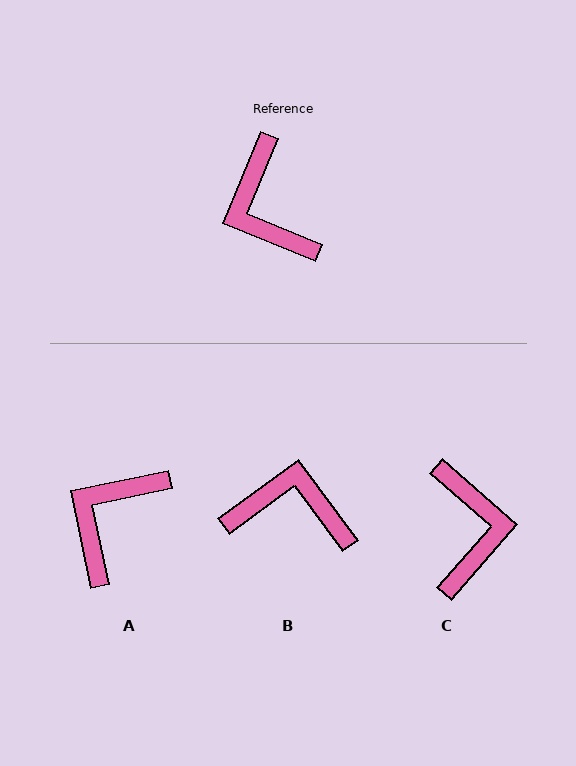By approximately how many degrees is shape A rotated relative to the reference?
Approximately 56 degrees clockwise.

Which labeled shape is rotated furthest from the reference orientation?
C, about 161 degrees away.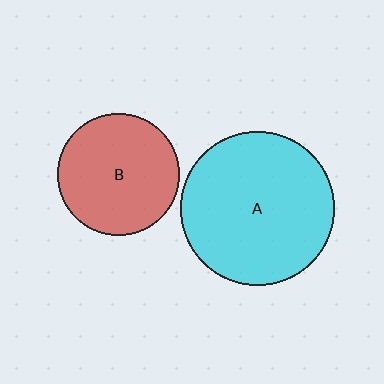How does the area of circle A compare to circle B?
Approximately 1.6 times.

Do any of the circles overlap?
No, none of the circles overlap.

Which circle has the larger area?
Circle A (cyan).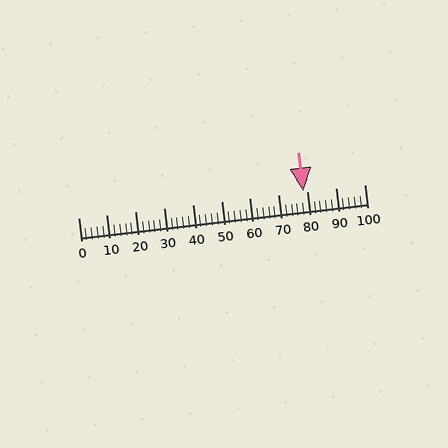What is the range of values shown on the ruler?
The ruler shows values from 0 to 100.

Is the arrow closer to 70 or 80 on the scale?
The arrow is closer to 80.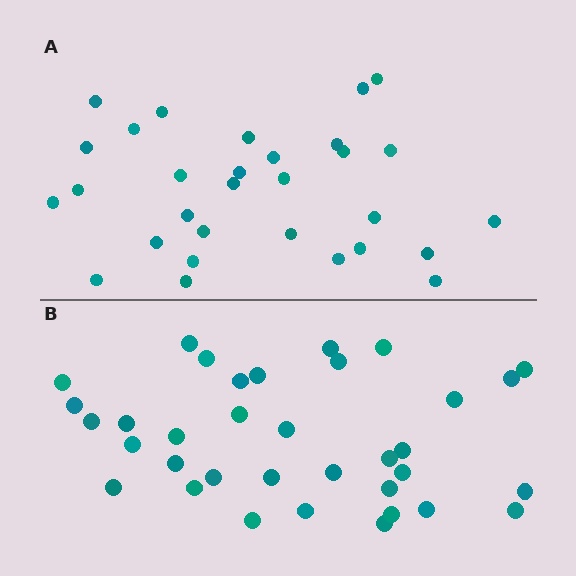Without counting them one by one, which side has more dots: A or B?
Region B (the bottom region) has more dots.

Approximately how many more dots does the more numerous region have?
Region B has about 5 more dots than region A.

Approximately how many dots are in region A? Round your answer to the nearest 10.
About 30 dots.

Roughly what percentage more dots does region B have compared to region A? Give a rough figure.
About 15% more.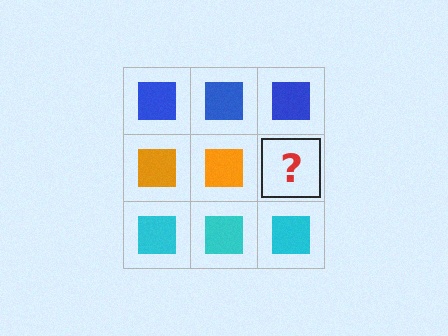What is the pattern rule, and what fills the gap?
The rule is that each row has a consistent color. The gap should be filled with an orange square.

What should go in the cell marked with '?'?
The missing cell should contain an orange square.